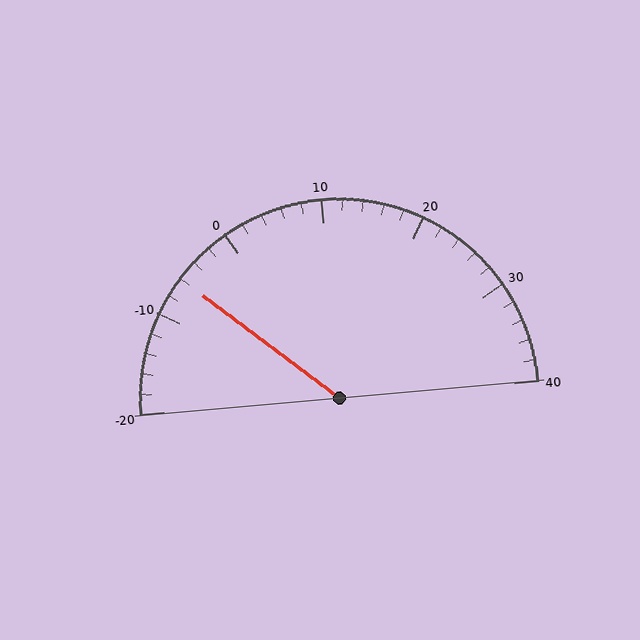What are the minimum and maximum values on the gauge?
The gauge ranges from -20 to 40.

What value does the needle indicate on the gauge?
The needle indicates approximately -6.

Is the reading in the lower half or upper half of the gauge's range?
The reading is in the lower half of the range (-20 to 40).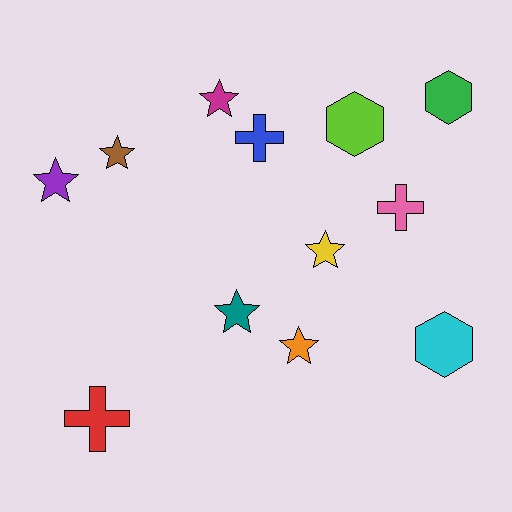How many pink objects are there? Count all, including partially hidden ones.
There is 1 pink object.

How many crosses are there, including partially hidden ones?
There are 3 crosses.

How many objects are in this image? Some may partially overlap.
There are 12 objects.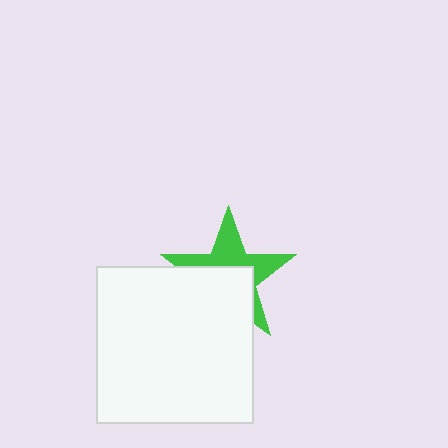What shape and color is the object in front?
The object in front is a white square.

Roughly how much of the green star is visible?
About half of it is visible (roughly 49%).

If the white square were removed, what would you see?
You would see the complete green star.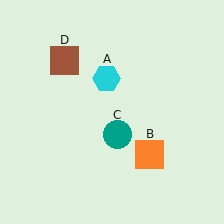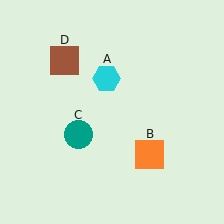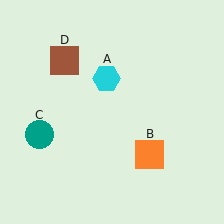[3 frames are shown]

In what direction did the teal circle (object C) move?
The teal circle (object C) moved left.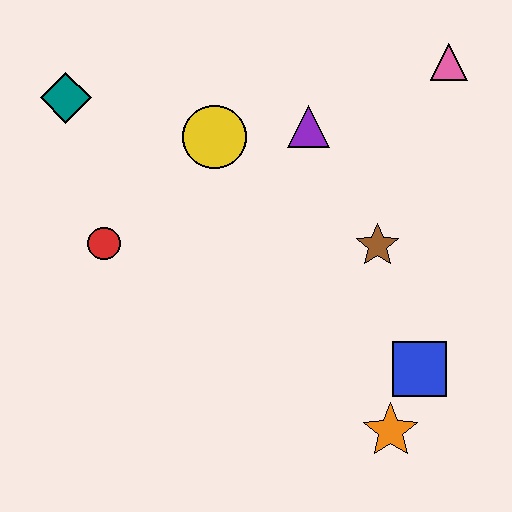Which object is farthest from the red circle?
The pink triangle is farthest from the red circle.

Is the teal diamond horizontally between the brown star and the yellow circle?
No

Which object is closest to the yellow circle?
The purple triangle is closest to the yellow circle.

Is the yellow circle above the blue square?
Yes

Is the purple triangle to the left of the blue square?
Yes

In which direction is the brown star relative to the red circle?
The brown star is to the right of the red circle.